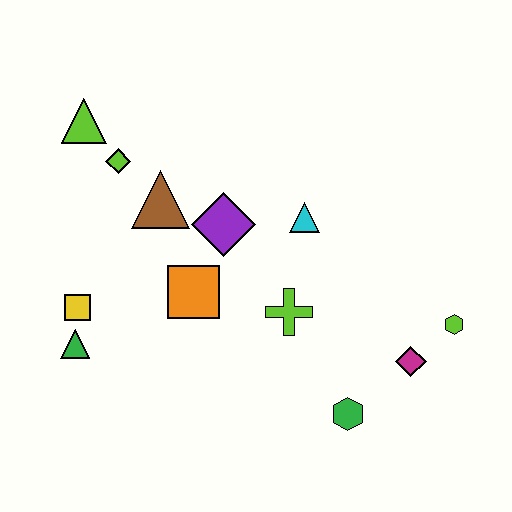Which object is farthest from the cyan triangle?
The green triangle is farthest from the cyan triangle.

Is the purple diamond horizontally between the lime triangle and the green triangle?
No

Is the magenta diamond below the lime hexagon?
Yes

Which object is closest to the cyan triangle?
The purple diamond is closest to the cyan triangle.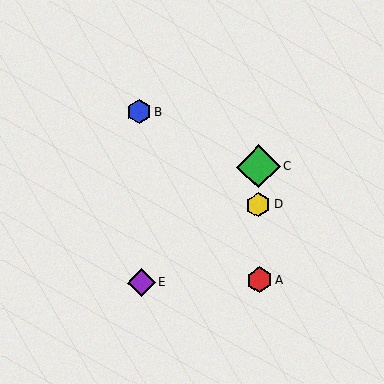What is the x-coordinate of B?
Object B is at x≈140.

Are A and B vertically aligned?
No, A is at x≈259 and B is at x≈140.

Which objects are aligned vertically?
Objects A, C, D are aligned vertically.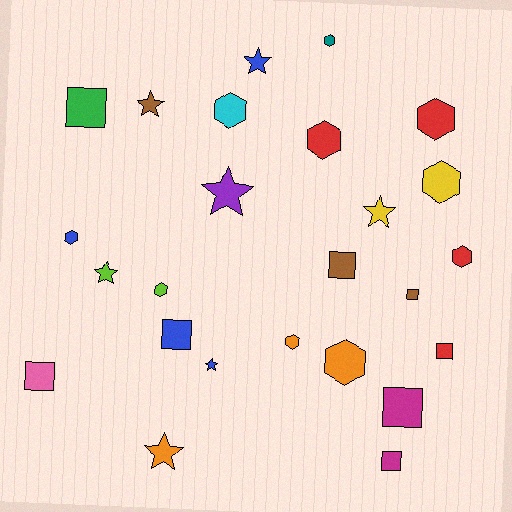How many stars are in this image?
There are 7 stars.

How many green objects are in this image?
There is 1 green object.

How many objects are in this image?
There are 25 objects.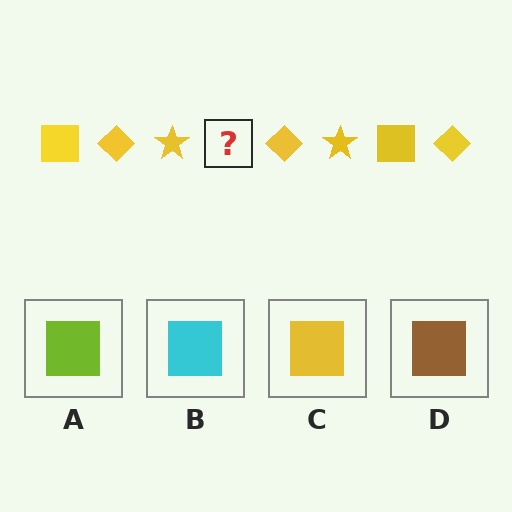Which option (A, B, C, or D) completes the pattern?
C.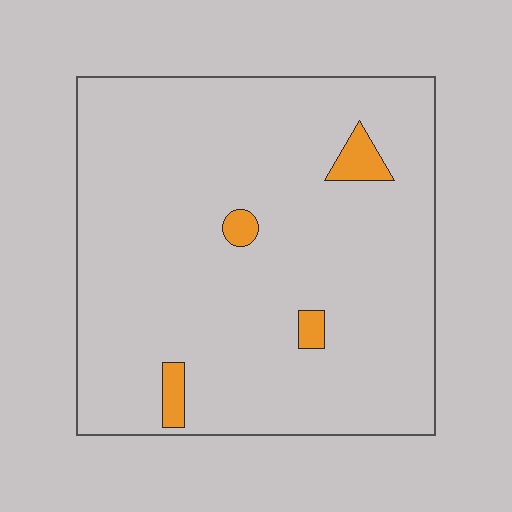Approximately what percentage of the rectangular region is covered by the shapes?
Approximately 5%.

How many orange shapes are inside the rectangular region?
4.